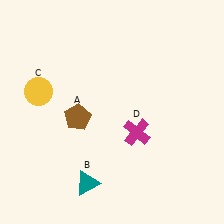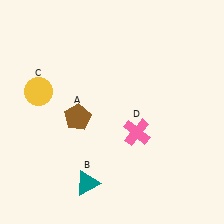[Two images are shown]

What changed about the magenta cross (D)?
In Image 1, D is magenta. In Image 2, it changed to pink.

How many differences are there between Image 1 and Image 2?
There is 1 difference between the two images.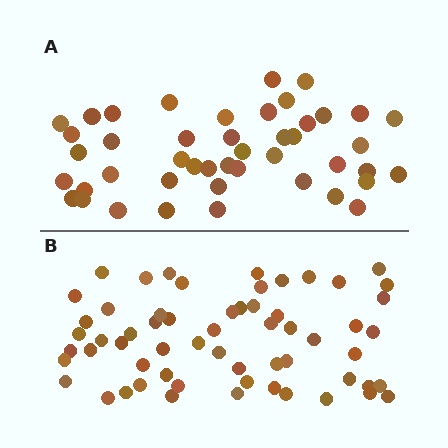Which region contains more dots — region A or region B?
Region B (the bottom region) has more dots.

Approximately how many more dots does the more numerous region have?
Region B has approximately 15 more dots than region A.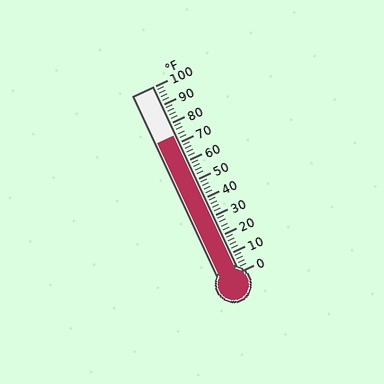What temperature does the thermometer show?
The thermometer shows approximately 74°F.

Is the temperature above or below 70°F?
The temperature is above 70°F.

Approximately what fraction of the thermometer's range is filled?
The thermometer is filled to approximately 75% of its range.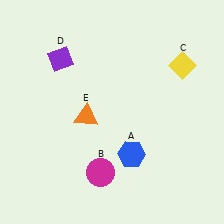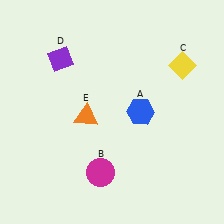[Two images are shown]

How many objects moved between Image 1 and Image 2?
1 object moved between the two images.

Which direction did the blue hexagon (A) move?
The blue hexagon (A) moved up.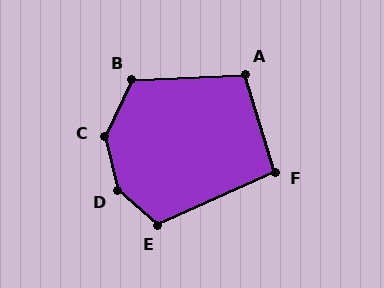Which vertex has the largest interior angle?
D, at approximately 144 degrees.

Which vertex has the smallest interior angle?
F, at approximately 97 degrees.